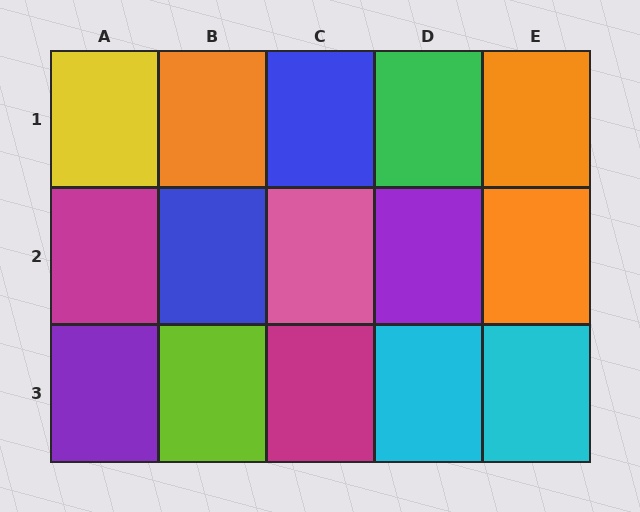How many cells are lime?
1 cell is lime.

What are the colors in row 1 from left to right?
Yellow, orange, blue, green, orange.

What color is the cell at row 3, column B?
Lime.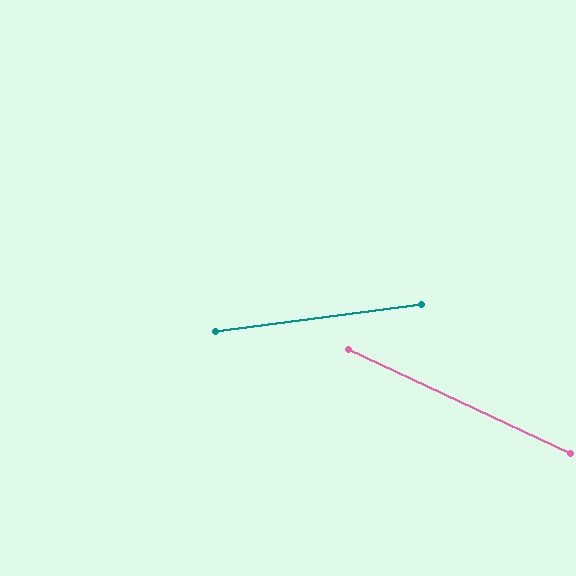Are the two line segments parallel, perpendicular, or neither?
Neither parallel nor perpendicular — they differ by about 33°.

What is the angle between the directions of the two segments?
Approximately 33 degrees.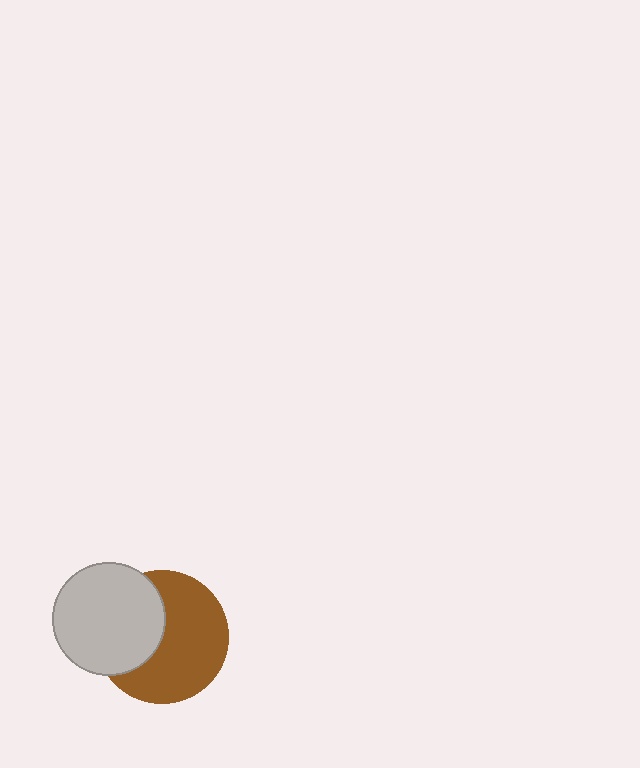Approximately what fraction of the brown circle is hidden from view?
Roughly 38% of the brown circle is hidden behind the light gray circle.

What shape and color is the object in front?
The object in front is a light gray circle.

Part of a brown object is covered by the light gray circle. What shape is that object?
It is a circle.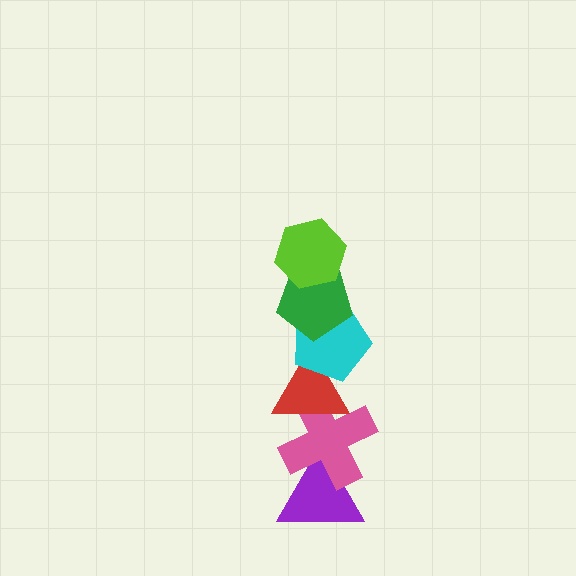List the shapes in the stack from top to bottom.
From top to bottom: the lime hexagon, the green pentagon, the cyan pentagon, the red triangle, the pink cross, the purple triangle.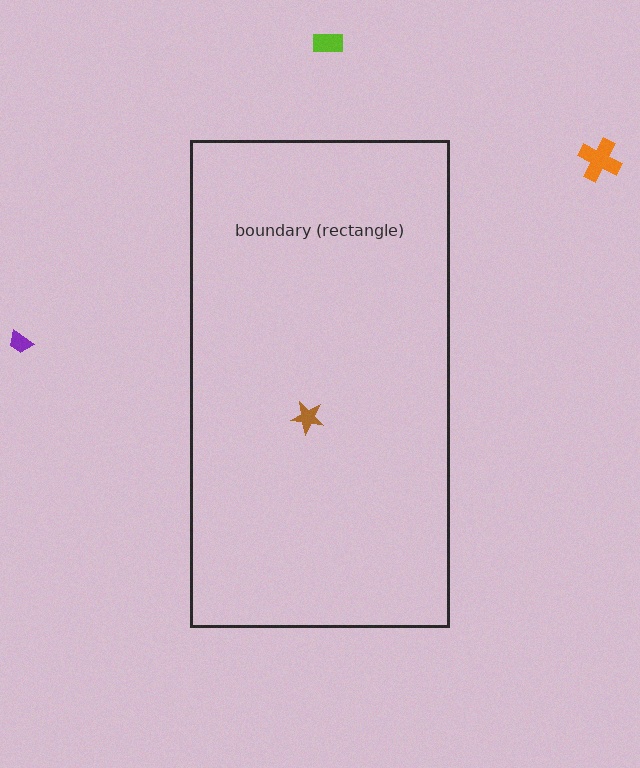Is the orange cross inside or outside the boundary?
Outside.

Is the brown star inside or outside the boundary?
Inside.